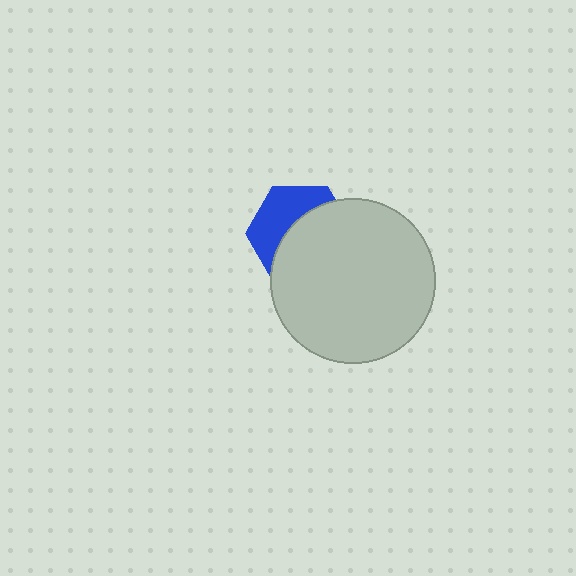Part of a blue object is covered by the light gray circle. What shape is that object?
It is a hexagon.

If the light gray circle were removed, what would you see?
You would see the complete blue hexagon.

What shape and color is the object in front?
The object in front is a light gray circle.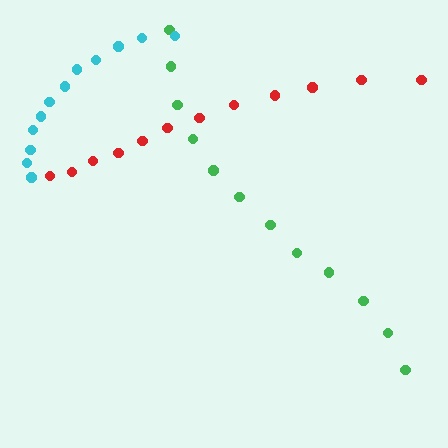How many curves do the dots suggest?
There are 3 distinct paths.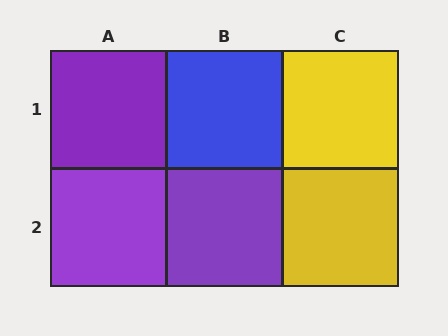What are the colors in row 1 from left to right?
Purple, blue, yellow.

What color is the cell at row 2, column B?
Purple.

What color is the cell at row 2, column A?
Purple.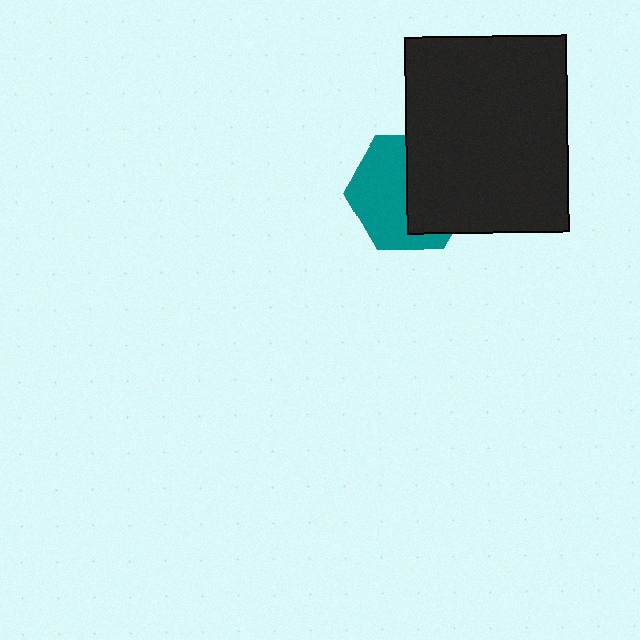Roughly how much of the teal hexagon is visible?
About half of it is visible (roughly 52%).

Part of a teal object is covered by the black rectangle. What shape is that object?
It is a hexagon.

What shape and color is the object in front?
The object in front is a black rectangle.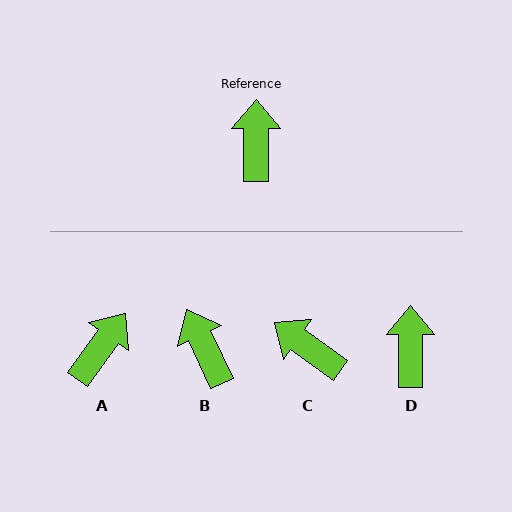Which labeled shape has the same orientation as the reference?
D.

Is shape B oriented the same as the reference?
No, it is off by about 26 degrees.